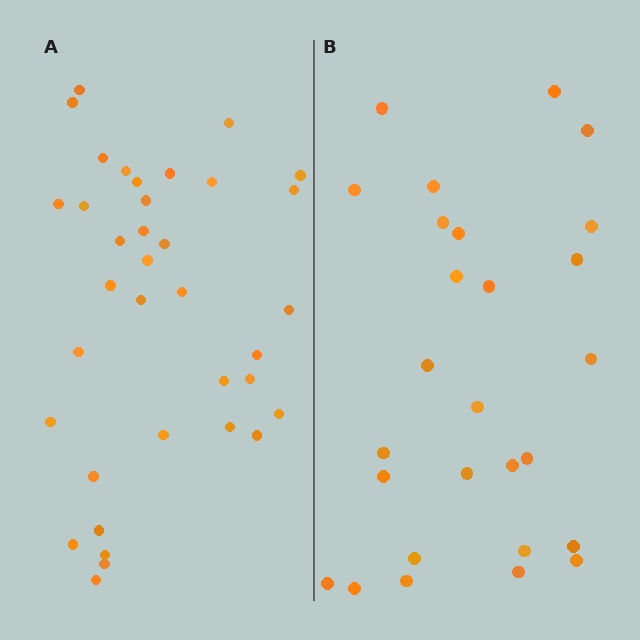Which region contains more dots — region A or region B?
Region A (the left region) has more dots.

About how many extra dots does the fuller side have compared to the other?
Region A has roughly 8 or so more dots than region B.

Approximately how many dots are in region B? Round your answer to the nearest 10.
About 30 dots. (The exact count is 27, which rounds to 30.)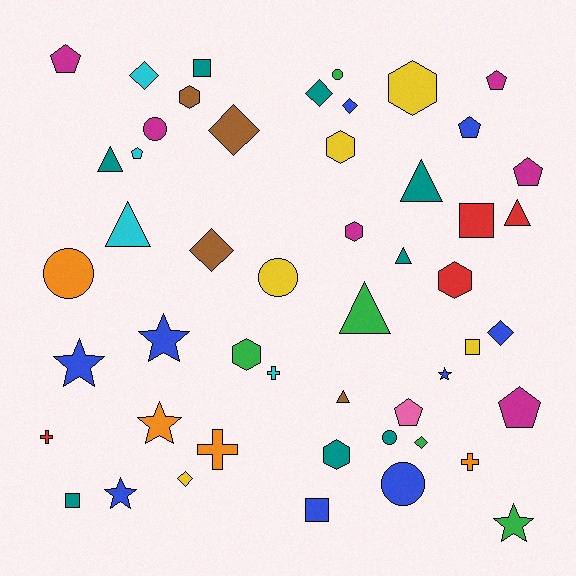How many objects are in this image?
There are 50 objects.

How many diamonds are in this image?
There are 8 diamonds.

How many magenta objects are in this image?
There are 6 magenta objects.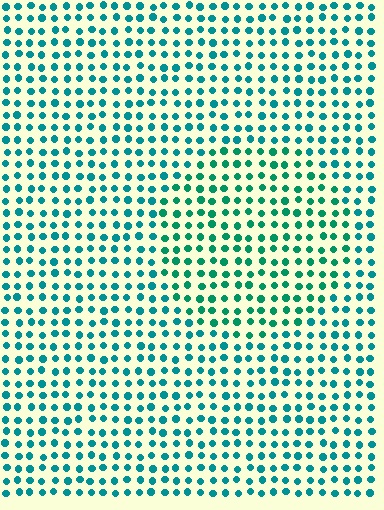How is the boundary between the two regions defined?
The boundary is defined purely by a slight shift in hue (about 22 degrees). Spacing, size, and orientation are identical on both sides.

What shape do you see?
I see a circle.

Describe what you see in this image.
The image is filled with small teal elements in a uniform arrangement. A circle-shaped region is visible where the elements are tinted to a slightly different hue, forming a subtle color boundary.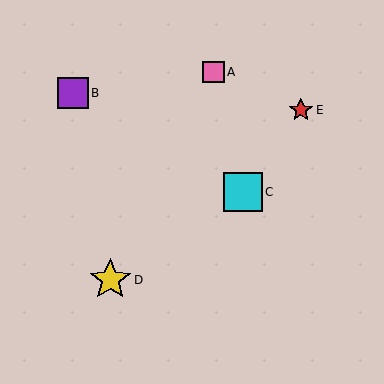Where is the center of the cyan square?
The center of the cyan square is at (243, 192).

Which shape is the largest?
The yellow star (labeled D) is the largest.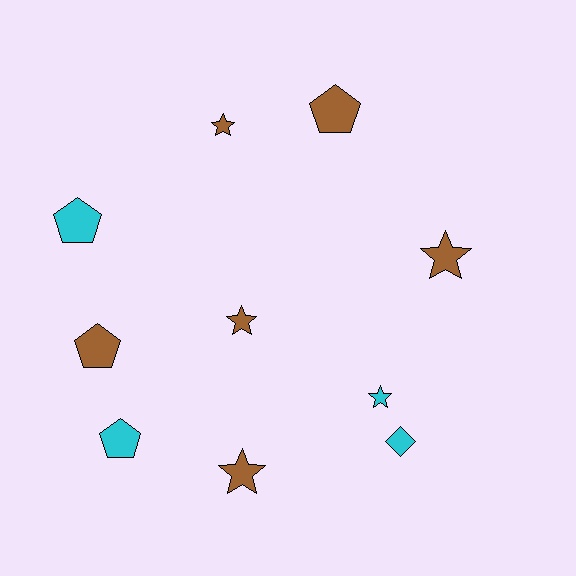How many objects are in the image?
There are 10 objects.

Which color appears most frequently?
Brown, with 6 objects.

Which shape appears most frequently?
Star, with 5 objects.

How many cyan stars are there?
There is 1 cyan star.